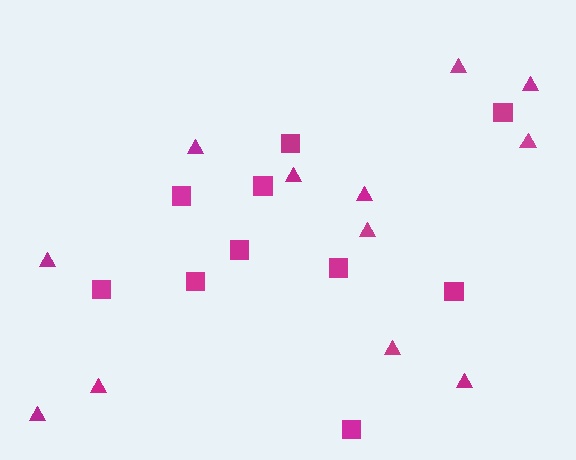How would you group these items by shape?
There are 2 groups: one group of squares (10) and one group of triangles (12).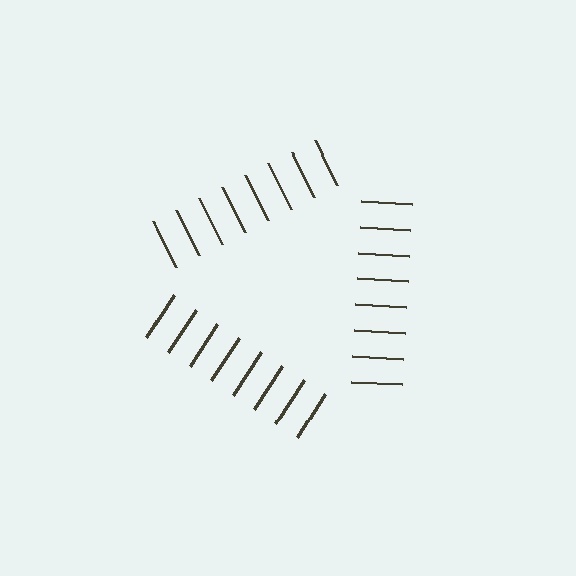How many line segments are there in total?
24 — 8 along each of the 3 edges.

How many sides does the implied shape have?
3 sides — the line-ends trace a triangle.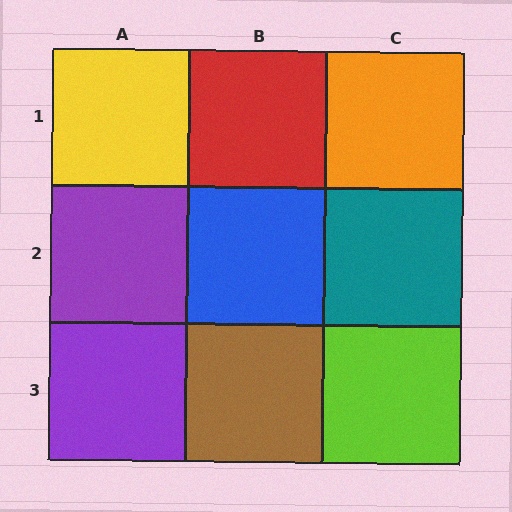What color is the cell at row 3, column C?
Lime.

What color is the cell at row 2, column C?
Teal.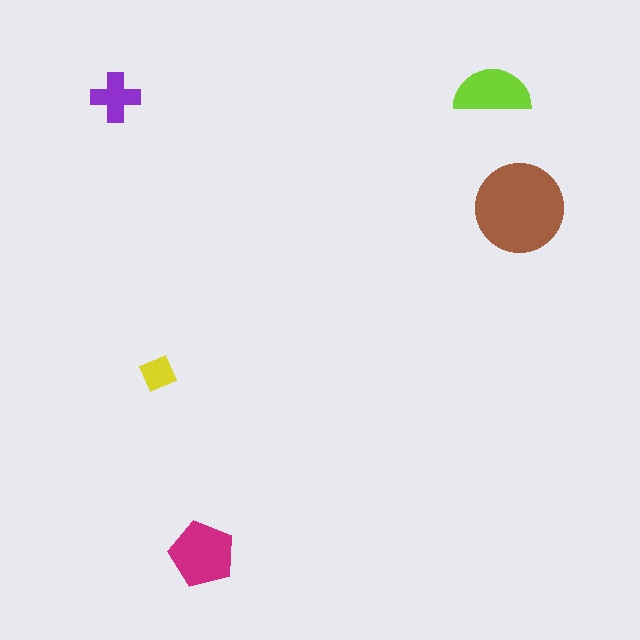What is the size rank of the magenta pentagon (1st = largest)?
2nd.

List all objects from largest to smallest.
The brown circle, the magenta pentagon, the lime semicircle, the purple cross, the yellow diamond.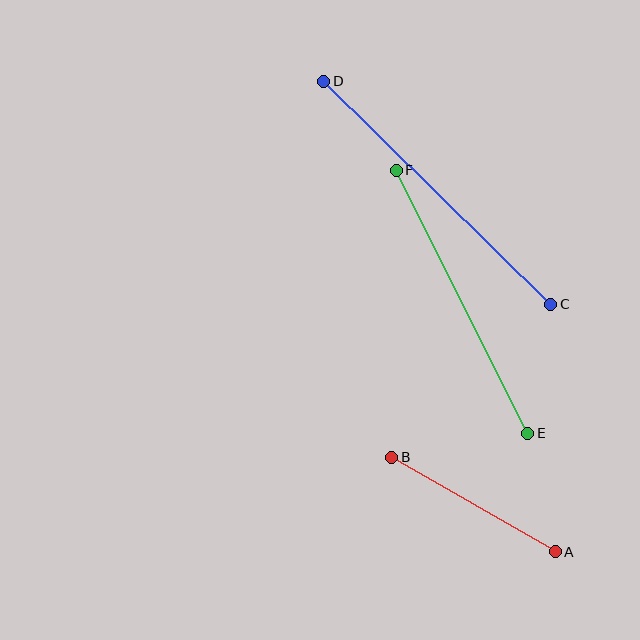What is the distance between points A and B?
The distance is approximately 189 pixels.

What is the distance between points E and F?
The distance is approximately 294 pixels.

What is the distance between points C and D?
The distance is approximately 318 pixels.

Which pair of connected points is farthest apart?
Points C and D are farthest apart.